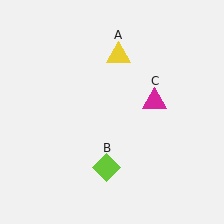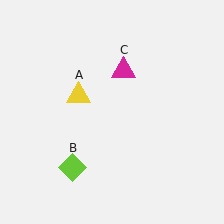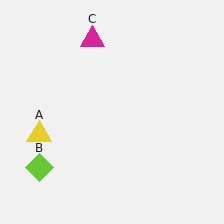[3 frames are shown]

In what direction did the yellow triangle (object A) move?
The yellow triangle (object A) moved down and to the left.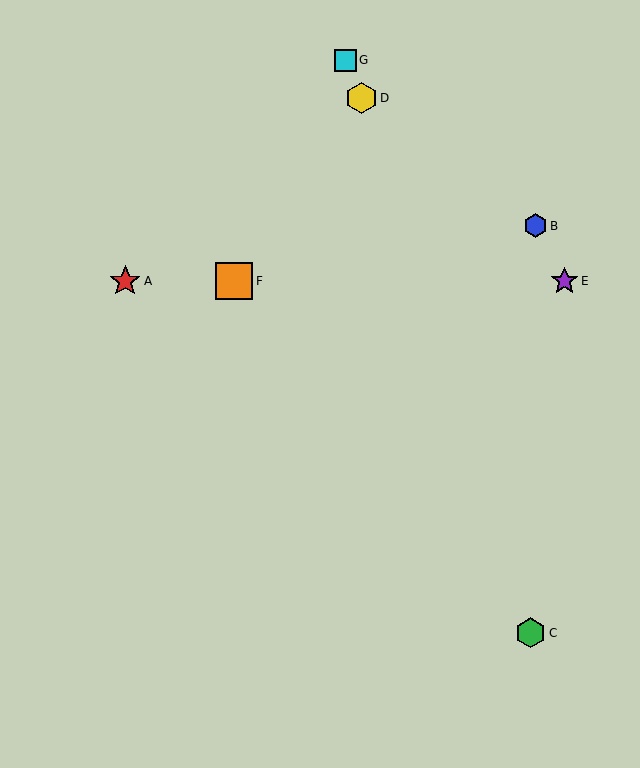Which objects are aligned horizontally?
Objects A, E, F are aligned horizontally.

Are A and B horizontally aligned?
No, A is at y≈281 and B is at y≈226.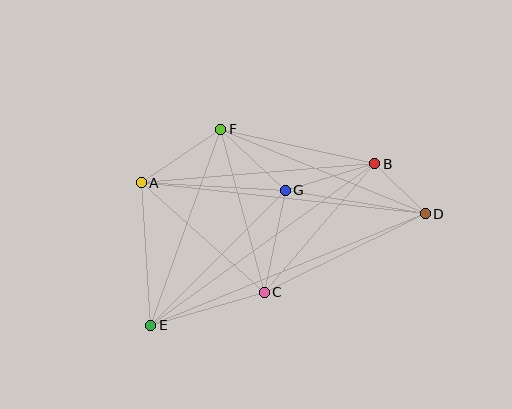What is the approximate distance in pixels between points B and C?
The distance between B and C is approximately 170 pixels.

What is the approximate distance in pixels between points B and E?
The distance between B and E is approximately 276 pixels.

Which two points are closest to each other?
Points B and D are closest to each other.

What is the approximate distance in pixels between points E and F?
The distance between E and F is approximately 208 pixels.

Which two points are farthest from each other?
Points D and E are farthest from each other.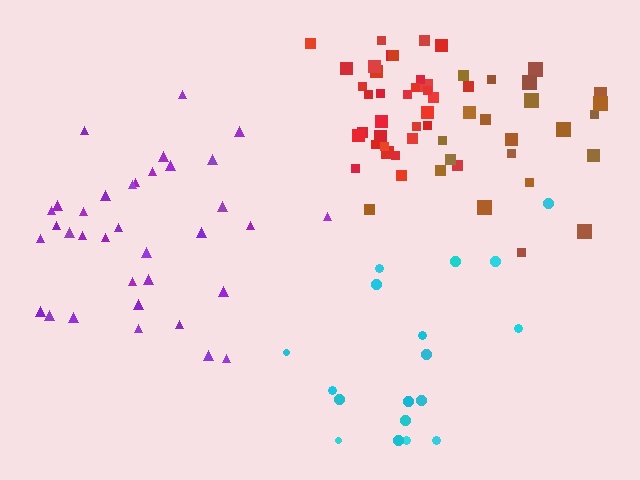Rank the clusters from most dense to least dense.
red, purple, brown, cyan.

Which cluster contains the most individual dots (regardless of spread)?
Purple (35).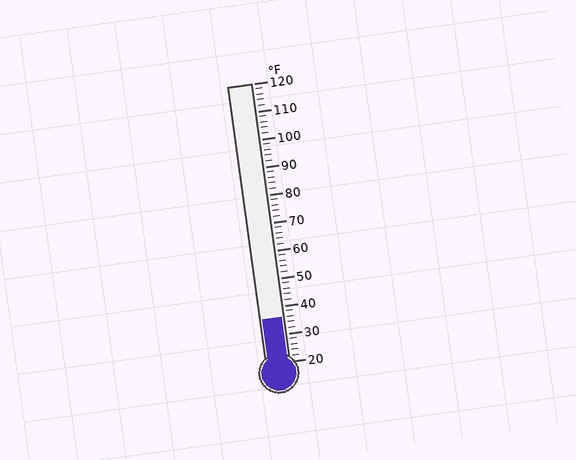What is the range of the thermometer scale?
The thermometer scale ranges from 20°F to 120°F.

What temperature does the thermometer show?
The thermometer shows approximately 36°F.